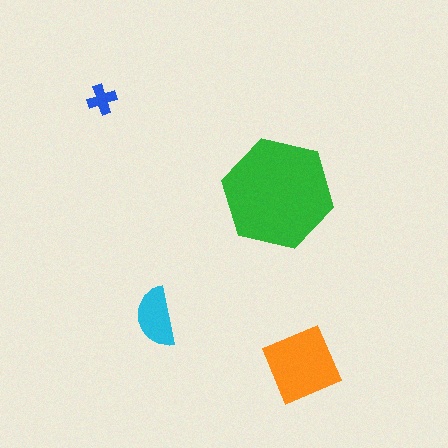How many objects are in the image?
There are 4 objects in the image.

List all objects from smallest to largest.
The blue cross, the cyan semicircle, the orange diamond, the green hexagon.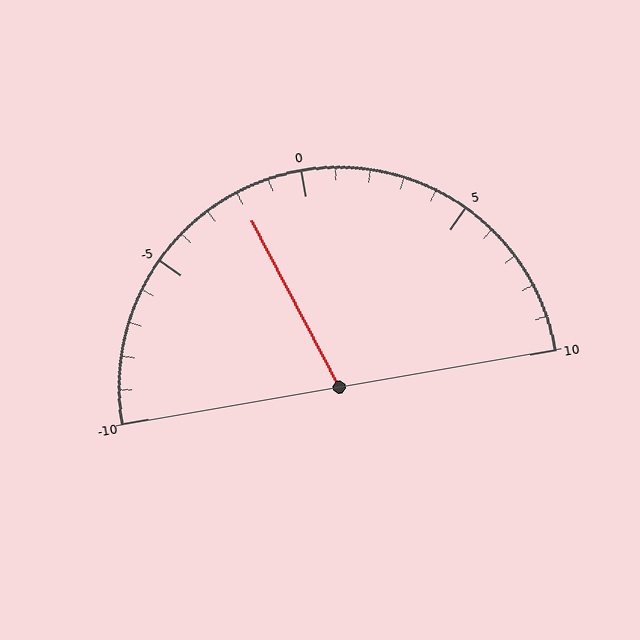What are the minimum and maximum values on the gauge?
The gauge ranges from -10 to 10.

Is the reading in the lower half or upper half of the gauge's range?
The reading is in the lower half of the range (-10 to 10).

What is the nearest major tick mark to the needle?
The nearest major tick mark is 0.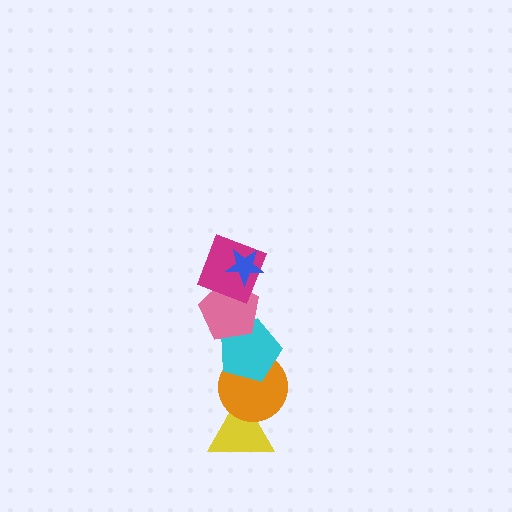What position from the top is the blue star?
The blue star is 1st from the top.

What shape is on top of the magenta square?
The blue star is on top of the magenta square.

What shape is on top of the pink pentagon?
The magenta square is on top of the pink pentagon.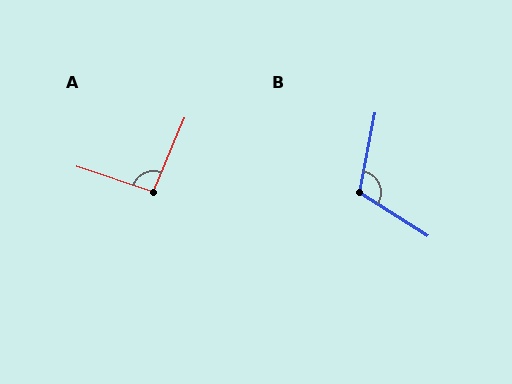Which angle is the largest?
B, at approximately 112 degrees.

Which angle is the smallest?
A, at approximately 94 degrees.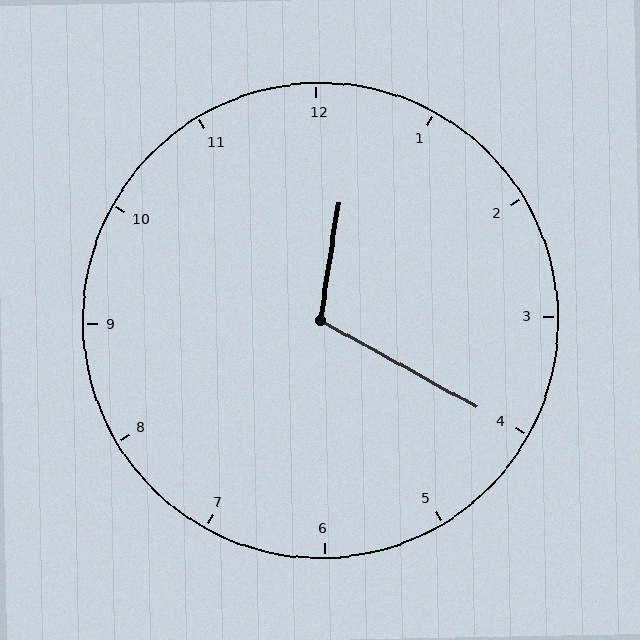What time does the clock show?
12:20.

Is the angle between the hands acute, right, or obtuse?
It is obtuse.